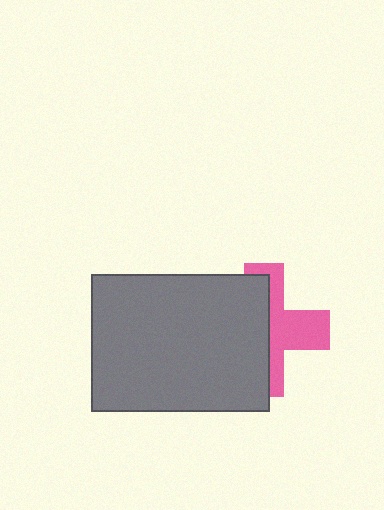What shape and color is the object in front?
The object in front is a gray rectangle.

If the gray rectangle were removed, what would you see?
You would see the complete pink cross.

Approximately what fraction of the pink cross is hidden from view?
Roughly 56% of the pink cross is hidden behind the gray rectangle.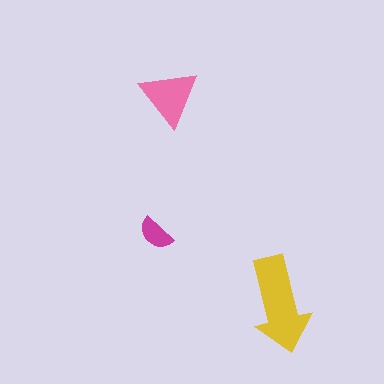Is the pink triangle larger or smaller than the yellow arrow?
Smaller.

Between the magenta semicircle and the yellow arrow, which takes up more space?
The yellow arrow.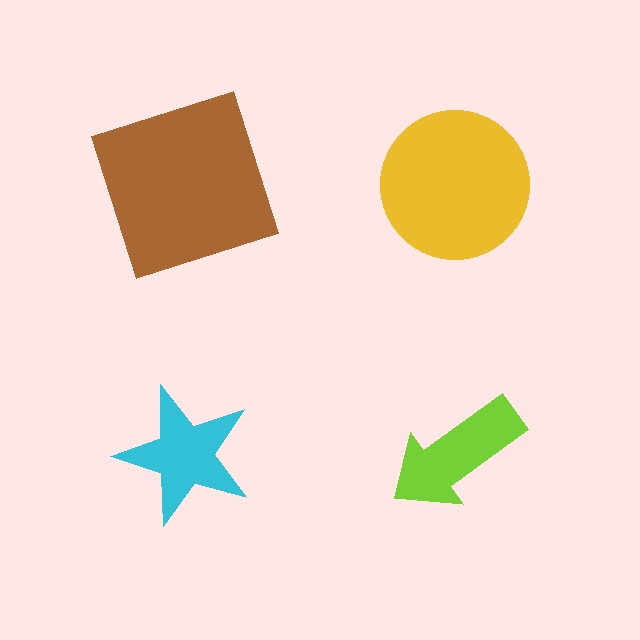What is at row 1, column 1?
A brown square.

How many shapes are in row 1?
2 shapes.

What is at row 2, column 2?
A lime arrow.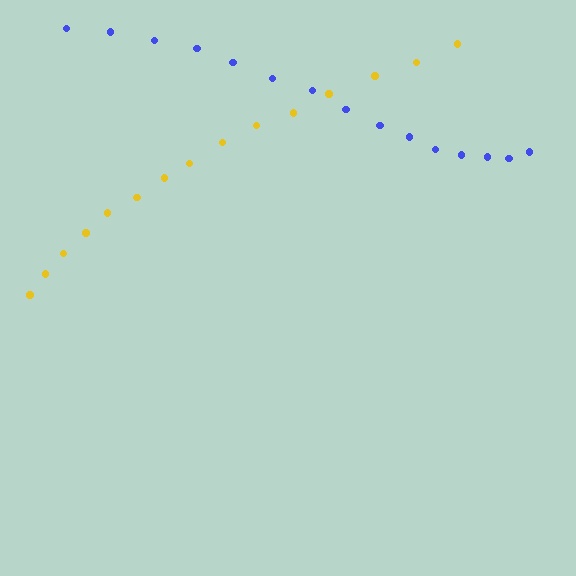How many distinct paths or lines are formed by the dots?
There are 2 distinct paths.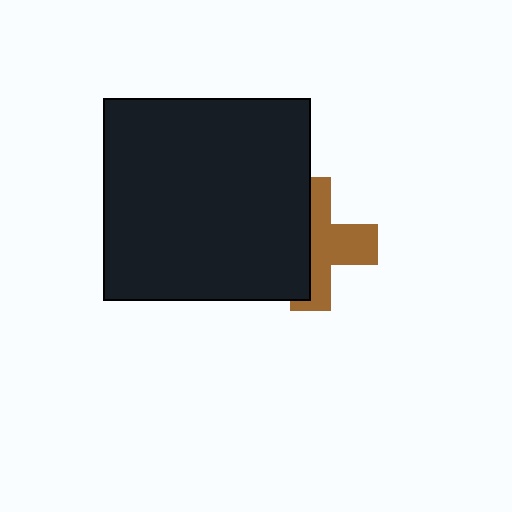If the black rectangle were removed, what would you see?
You would see the complete brown cross.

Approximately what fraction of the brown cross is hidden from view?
Roughly 49% of the brown cross is hidden behind the black rectangle.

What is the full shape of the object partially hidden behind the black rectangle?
The partially hidden object is a brown cross.